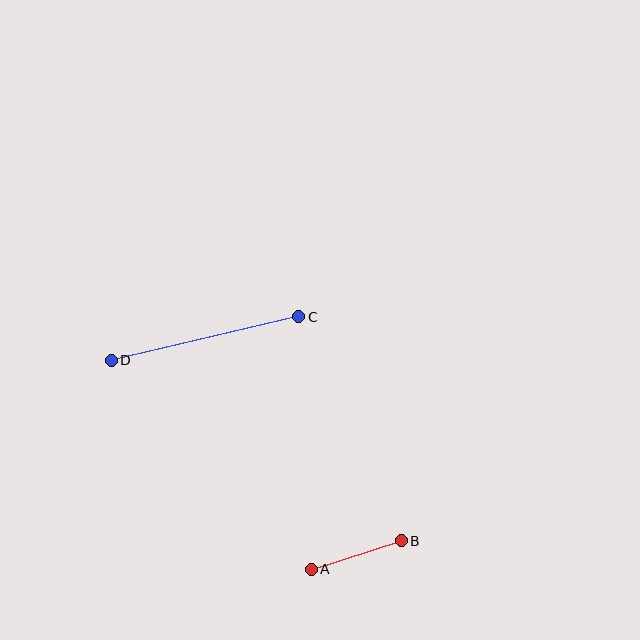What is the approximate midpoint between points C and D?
The midpoint is at approximately (205, 338) pixels.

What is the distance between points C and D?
The distance is approximately 193 pixels.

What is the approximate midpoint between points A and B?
The midpoint is at approximately (356, 555) pixels.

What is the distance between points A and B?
The distance is approximately 94 pixels.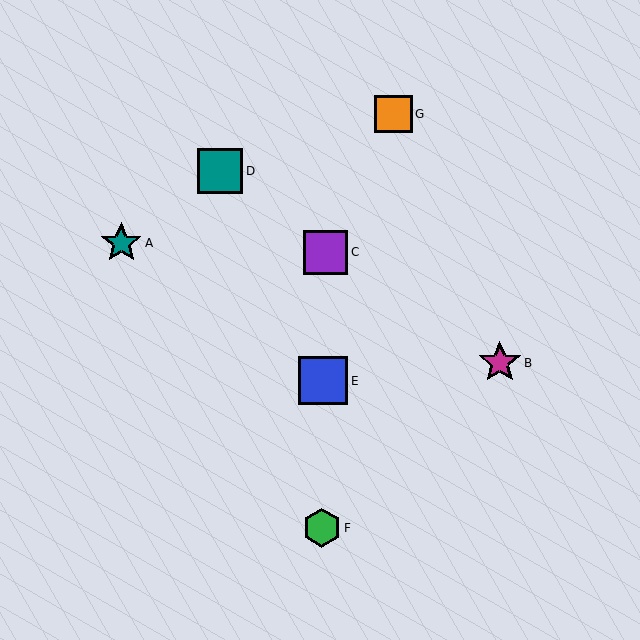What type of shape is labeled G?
Shape G is an orange square.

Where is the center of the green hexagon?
The center of the green hexagon is at (322, 528).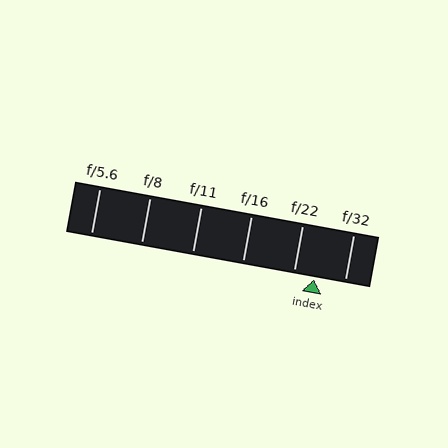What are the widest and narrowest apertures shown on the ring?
The widest aperture shown is f/5.6 and the narrowest is f/32.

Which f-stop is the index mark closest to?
The index mark is closest to f/22.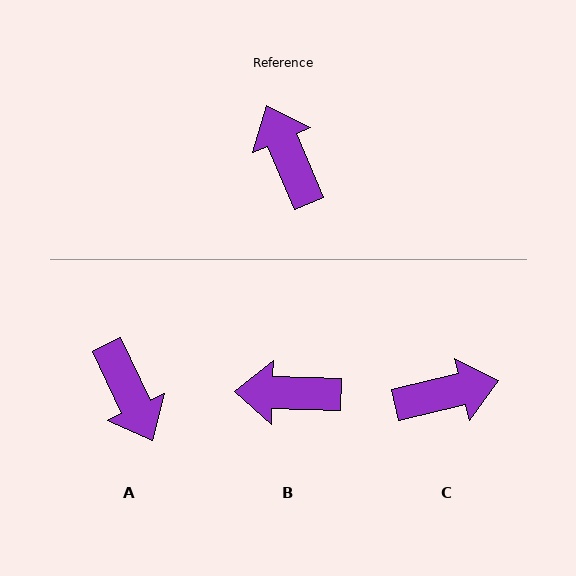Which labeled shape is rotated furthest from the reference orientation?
A, about 178 degrees away.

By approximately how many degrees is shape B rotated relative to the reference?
Approximately 65 degrees counter-clockwise.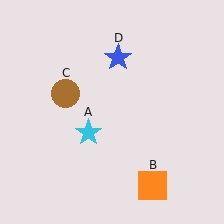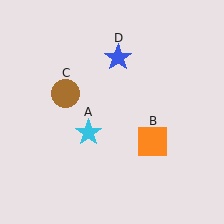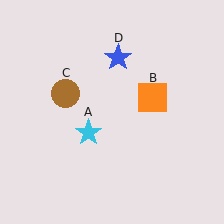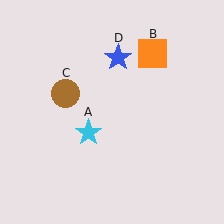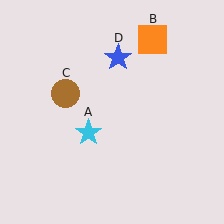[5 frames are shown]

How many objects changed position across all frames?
1 object changed position: orange square (object B).